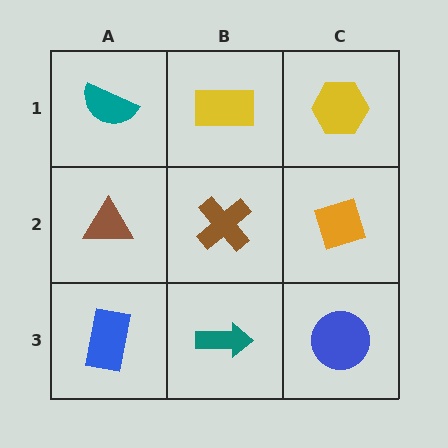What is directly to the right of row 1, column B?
A yellow hexagon.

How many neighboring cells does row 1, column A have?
2.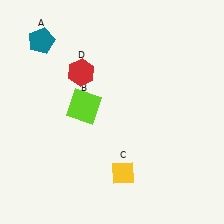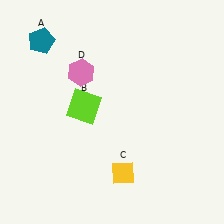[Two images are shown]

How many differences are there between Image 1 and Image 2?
There is 1 difference between the two images.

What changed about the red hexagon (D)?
In Image 1, D is red. In Image 2, it changed to pink.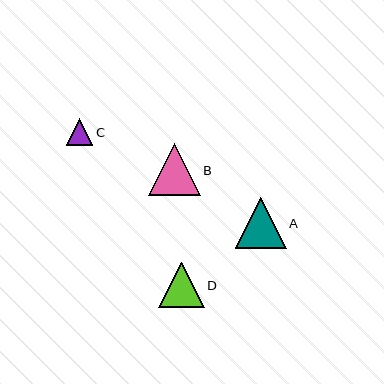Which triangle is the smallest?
Triangle C is the smallest with a size of approximately 26 pixels.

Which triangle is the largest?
Triangle B is the largest with a size of approximately 52 pixels.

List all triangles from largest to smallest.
From largest to smallest: B, A, D, C.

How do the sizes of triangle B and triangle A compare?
Triangle B and triangle A are approximately the same size.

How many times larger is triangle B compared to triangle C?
Triangle B is approximately 2.0 times the size of triangle C.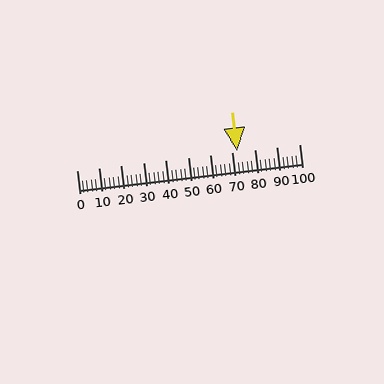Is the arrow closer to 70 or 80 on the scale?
The arrow is closer to 70.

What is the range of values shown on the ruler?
The ruler shows values from 0 to 100.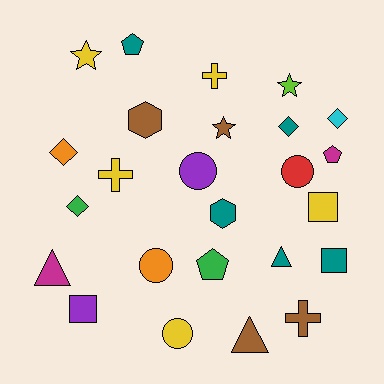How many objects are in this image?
There are 25 objects.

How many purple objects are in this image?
There are 2 purple objects.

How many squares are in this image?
There are 3 squares.